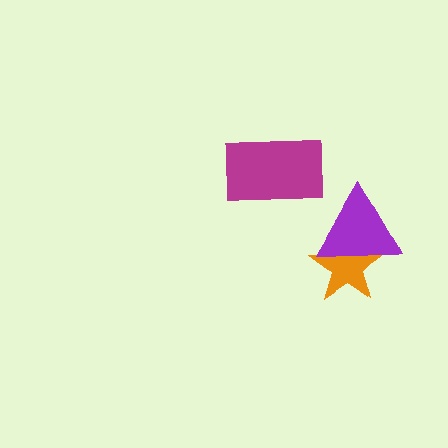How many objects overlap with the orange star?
1 object overlaps with the orange star.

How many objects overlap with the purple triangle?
1 object overlaps with the purple triangle.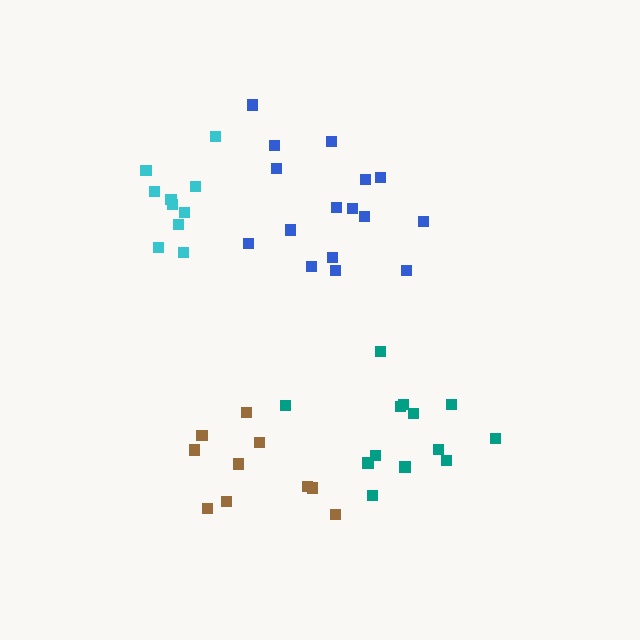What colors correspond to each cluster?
The clusters are colored: blue, teal, brown, cyan.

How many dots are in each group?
Group 1: 16 dots, Group 2: 13 dots, Group 3: 10 dots, Group 4: 10 dots (49 total).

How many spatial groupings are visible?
There are 4 spatial groupings.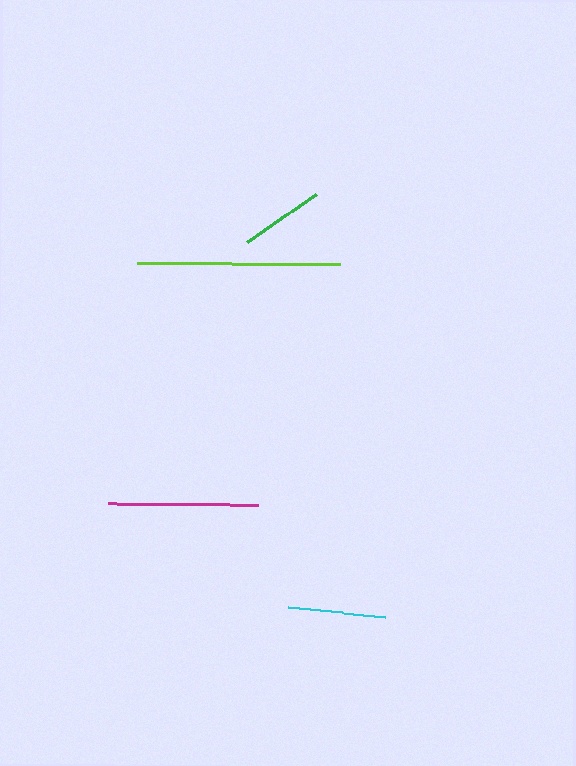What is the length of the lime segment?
The lime segment is approximately 203 pixels long.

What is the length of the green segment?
The green segment is approximately 83 pixels long.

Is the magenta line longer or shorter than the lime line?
The lime line is longer than the magenta line.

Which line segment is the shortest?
The green line is the shortest at approximately 83 pixels.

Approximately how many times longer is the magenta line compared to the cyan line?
The magenta line is approximately 1.5 times the length of the cyan line.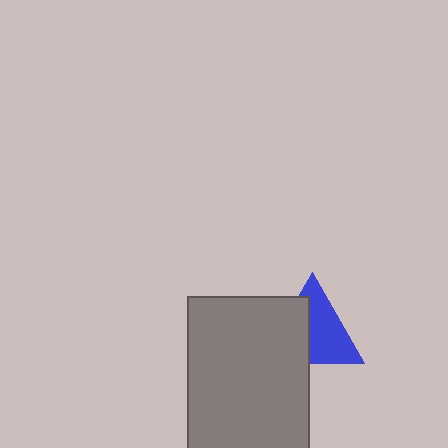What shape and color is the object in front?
The object in front is a gray rectangle.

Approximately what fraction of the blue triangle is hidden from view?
Roughly 43% of the blue triangle is hidden behind the gray rectangle.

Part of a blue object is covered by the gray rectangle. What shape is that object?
It is a triangle.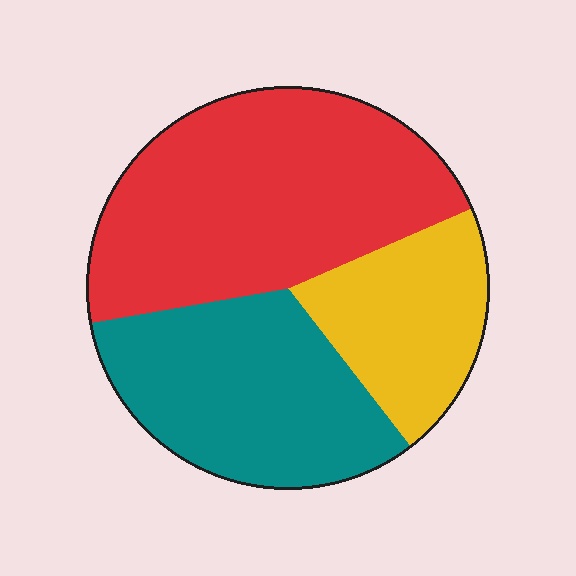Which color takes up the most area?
Red, at roughly 45%.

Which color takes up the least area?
Yellow, at roughly 20%.